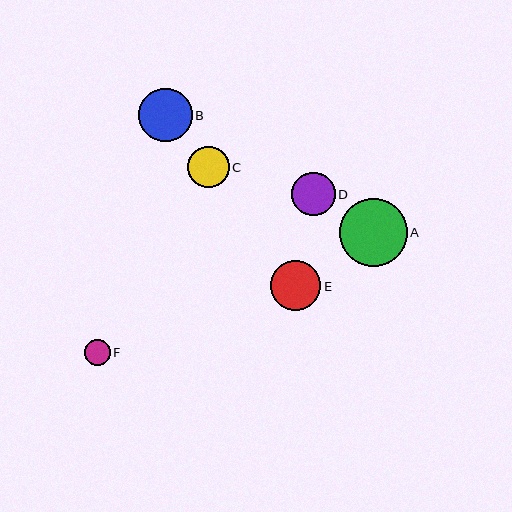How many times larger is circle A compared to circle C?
Circle A is approximately 1.6 times the size of circle C.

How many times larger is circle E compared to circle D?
Circle E is approximately 1.2 times the size of circle D.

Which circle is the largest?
Circle A is the largest with a size of approximately 68 pixels.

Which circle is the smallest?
Circle F is the smallest with a size of approximately 25 pixels.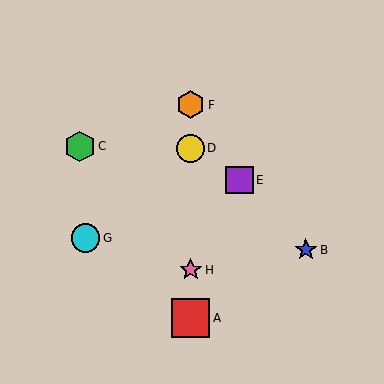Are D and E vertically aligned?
No, D is at x≈191 and E is at x≈239.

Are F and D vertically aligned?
Yes, both are at x≈191.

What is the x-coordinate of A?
Object A is at x≈191.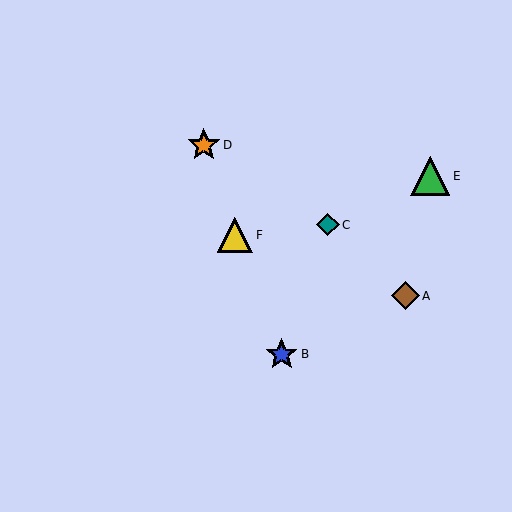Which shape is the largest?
The green triangle (labeled E) is the largest.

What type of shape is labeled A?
Shape A is a brown diamond.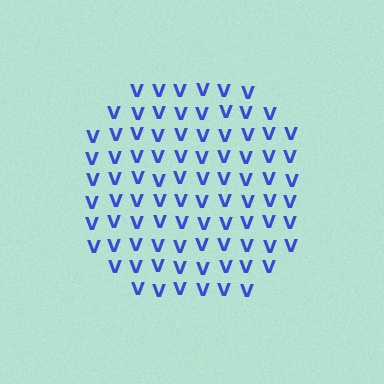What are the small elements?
The small elements are letter V's.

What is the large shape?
The large shape is a circle.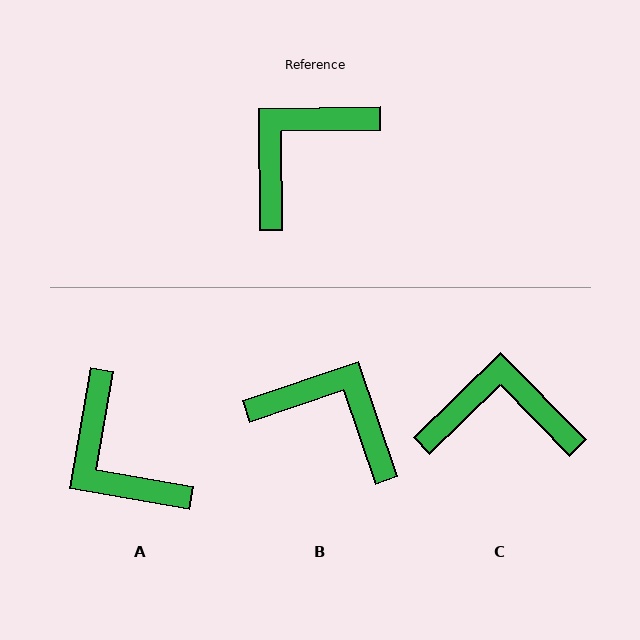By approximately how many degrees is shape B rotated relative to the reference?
Approximately 72 degrees clockwise.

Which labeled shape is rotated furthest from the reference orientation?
A, about 79 degrees away.